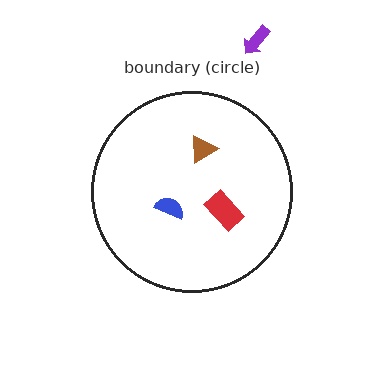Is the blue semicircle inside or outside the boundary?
Inside.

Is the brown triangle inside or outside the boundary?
Inside.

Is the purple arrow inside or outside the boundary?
Outside.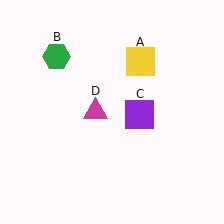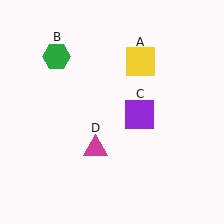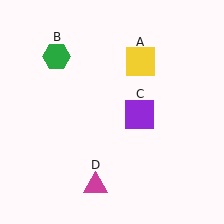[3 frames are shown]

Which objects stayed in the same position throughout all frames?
Yellow square (object A) and green hexagon (object B) and purple square (object C) remained stationary.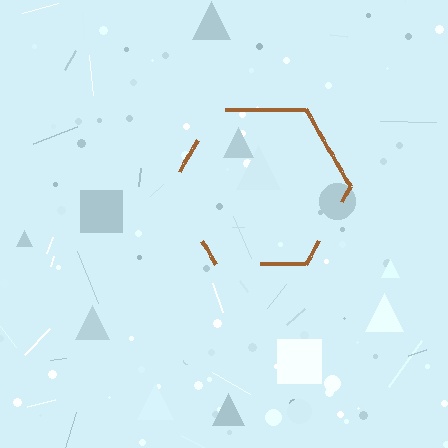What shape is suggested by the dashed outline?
The dashed outline suggests a hexagon.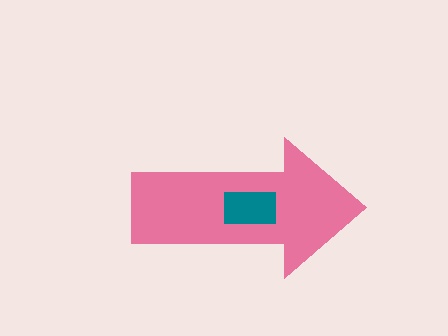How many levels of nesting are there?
2.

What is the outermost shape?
The pink arrow.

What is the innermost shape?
The teal rectangle.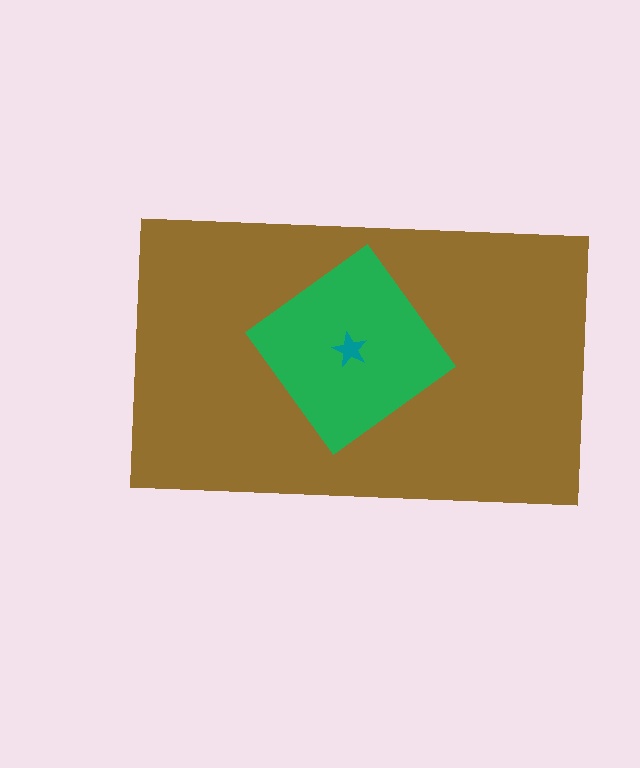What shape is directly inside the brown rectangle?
The green diamond.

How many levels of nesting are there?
3.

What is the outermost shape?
The brown rectangle.